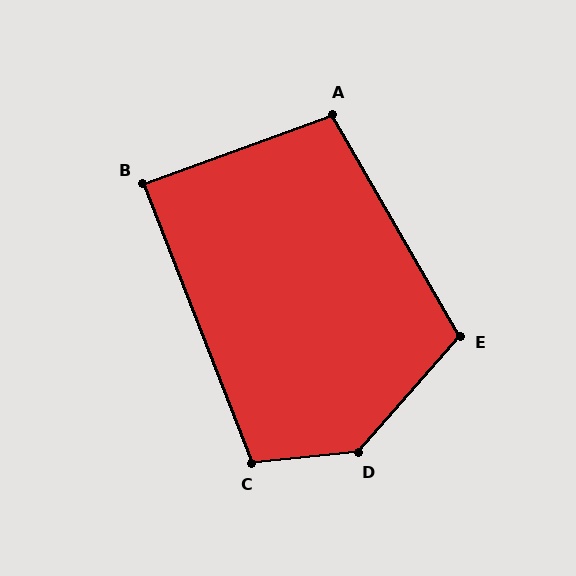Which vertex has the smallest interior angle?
B, at approximately 89 degrees.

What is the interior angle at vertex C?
Approximately 105 degrees (obtuse).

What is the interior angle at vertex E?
Approximately 109 degrees (obtuse).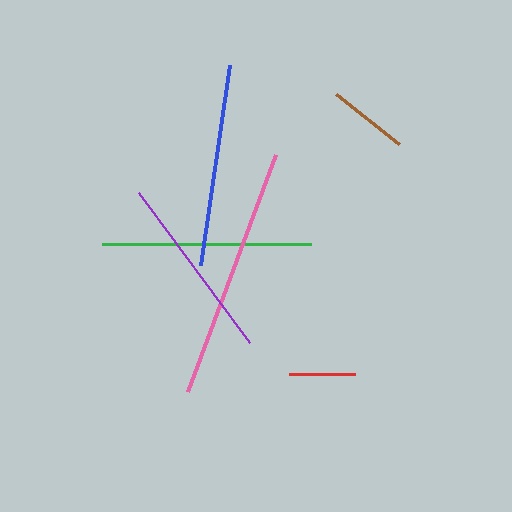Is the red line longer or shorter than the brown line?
The brown line is longer than the red line.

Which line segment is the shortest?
The red line is the shortest at approximately 65 pixels.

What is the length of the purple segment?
The purple segment is approximately 187 pixels long.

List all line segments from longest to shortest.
From longest to shortest: pink, green, blue, purple, brown, red.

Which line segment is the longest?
The pink line is the longest at approximately 254 pixels.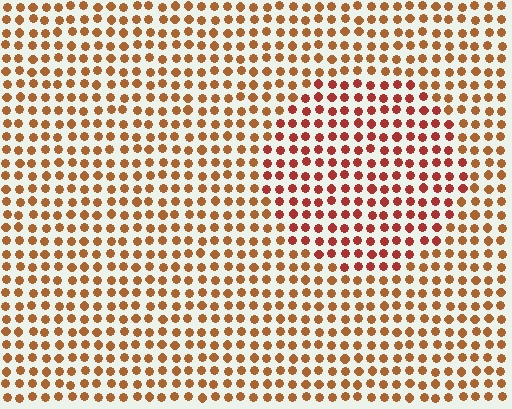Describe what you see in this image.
The image is filled with small brown elements in a uniform arrangement. A circle-shaped region is visible where the elements are tinted to a slightly different hue, forming a subtle color boundary.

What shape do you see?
I see a circle.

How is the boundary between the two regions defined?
The boundary is defined purely by a slight shift in hue (about 26 degrees). Spacing, size, and orientation are identical on both sides.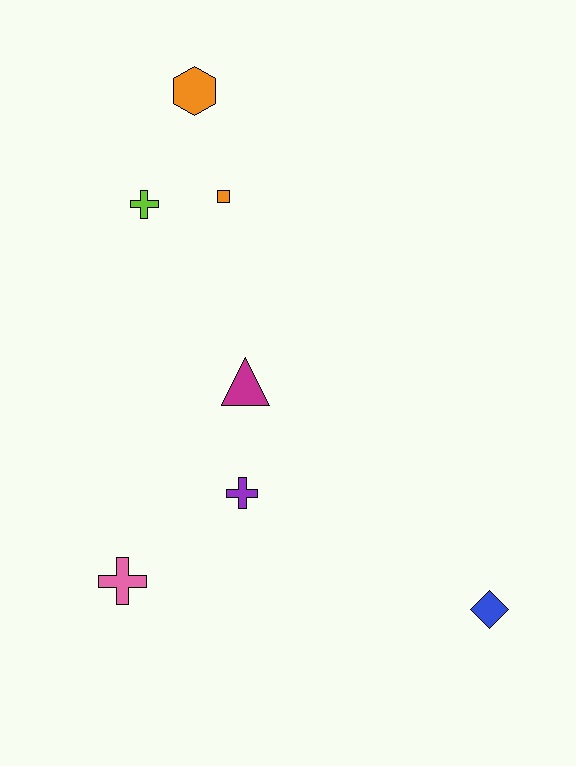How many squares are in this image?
There is 1 square.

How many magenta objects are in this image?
There is 1 magenta object.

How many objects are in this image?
There are 7 objects.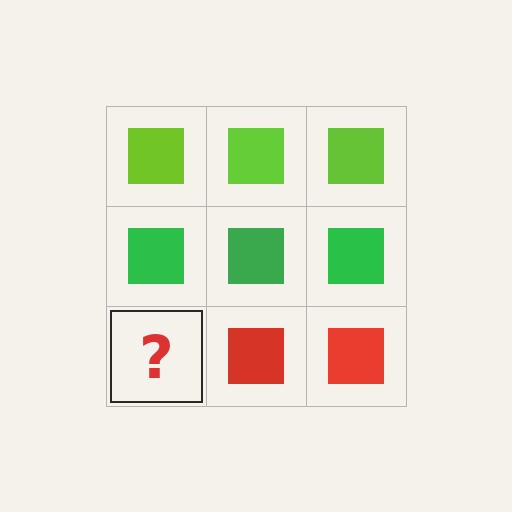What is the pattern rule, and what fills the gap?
The rule is that each row has a consistent color. The gap should be filled with a red square.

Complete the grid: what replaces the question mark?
The question mark should be replaced with a red square.